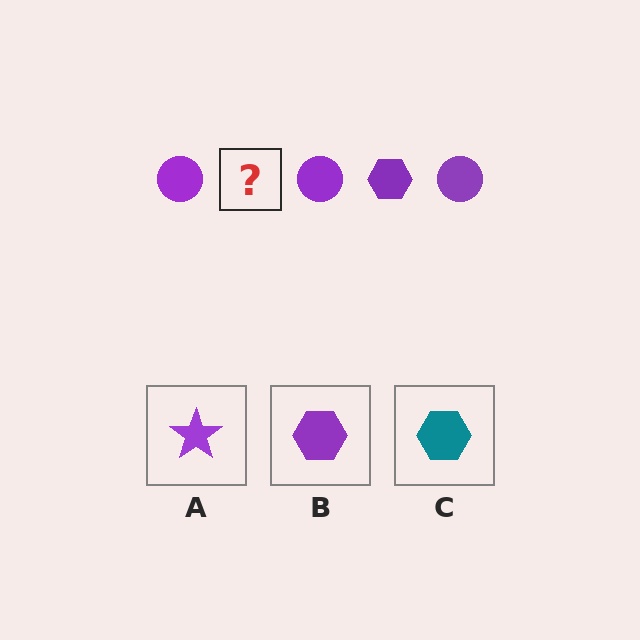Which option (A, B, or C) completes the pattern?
B.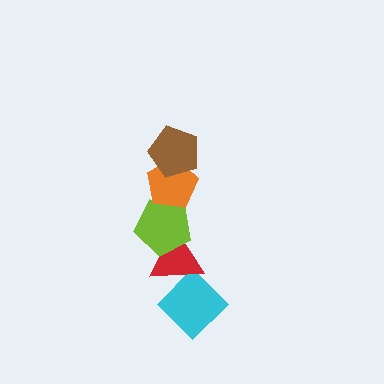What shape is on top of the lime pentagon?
The orange pentagon is on top of the lime pentagon.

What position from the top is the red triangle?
The red triangle is 4th from the top.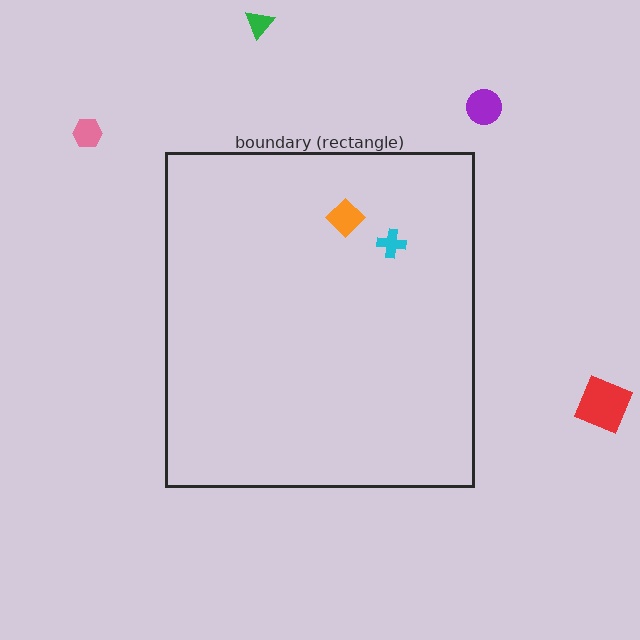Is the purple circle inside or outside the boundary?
Outside.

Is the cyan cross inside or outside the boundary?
Inside.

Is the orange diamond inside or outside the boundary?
Inside.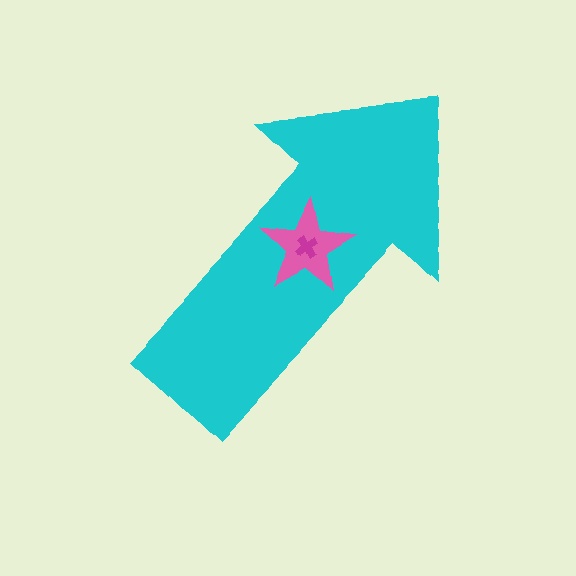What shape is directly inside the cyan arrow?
The pink star.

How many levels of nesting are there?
3.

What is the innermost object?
The magenta cross.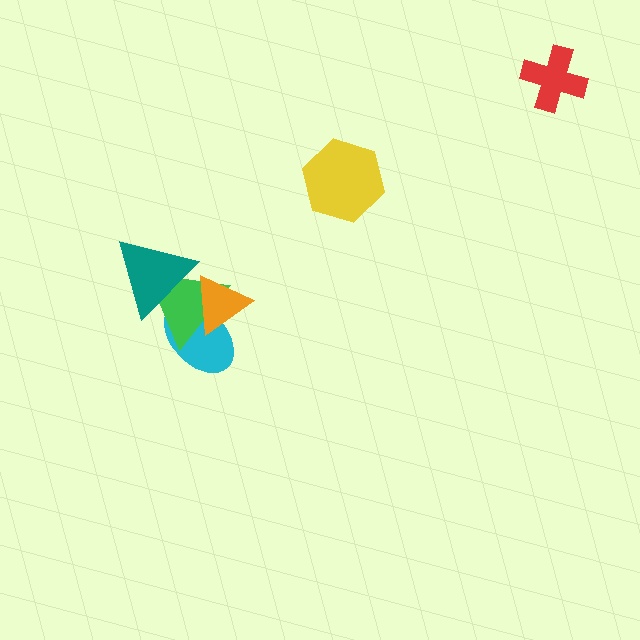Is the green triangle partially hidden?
Yes, it is partially covered by another shape.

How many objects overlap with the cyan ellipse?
3 objects overlap with the cyan ellipse.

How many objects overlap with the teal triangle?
3 objects overlap with the teal triangle.